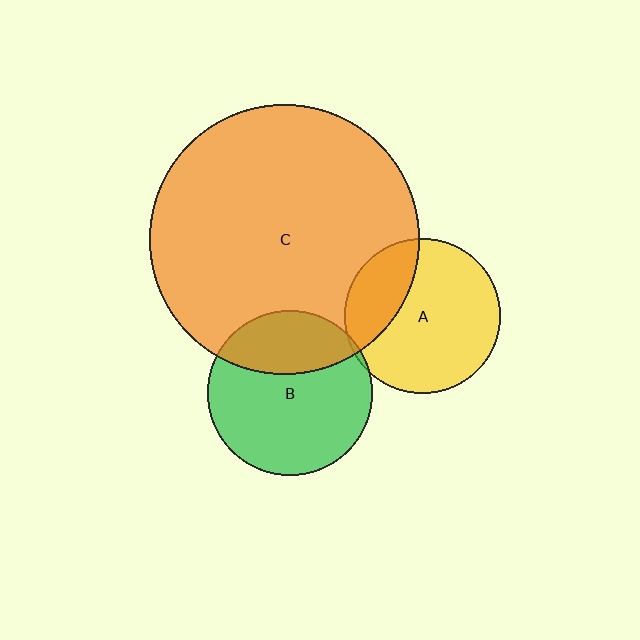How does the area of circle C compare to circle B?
Approximately 2.7 times.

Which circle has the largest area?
Circle C (orange).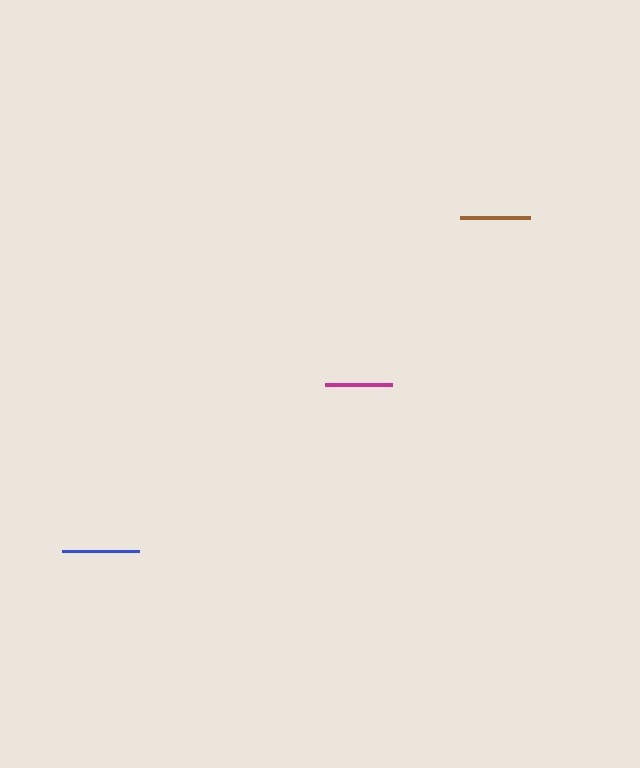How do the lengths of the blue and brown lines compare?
The blue and brown lines are approximately the same length.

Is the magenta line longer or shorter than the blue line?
The blue line is longer than the magenta line.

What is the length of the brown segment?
The brown segment is approximately 70 pixels long.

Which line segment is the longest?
The blue line is the longest at approximately 77 pixels.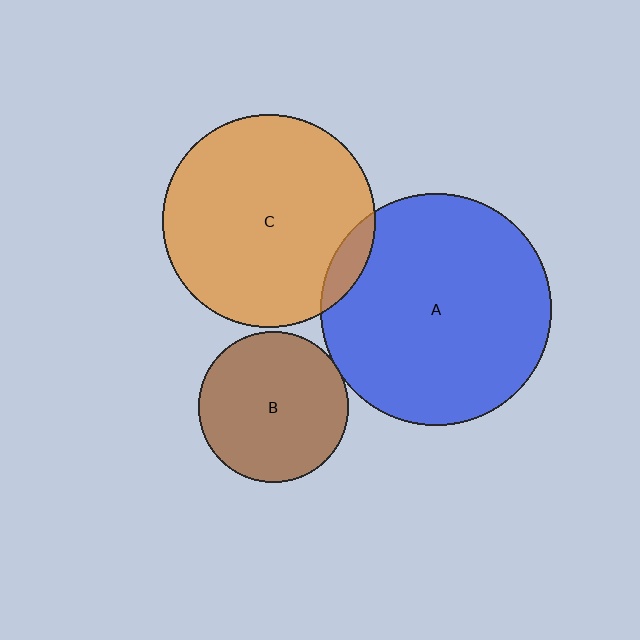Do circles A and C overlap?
Yes.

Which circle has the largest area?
Circle A (blue).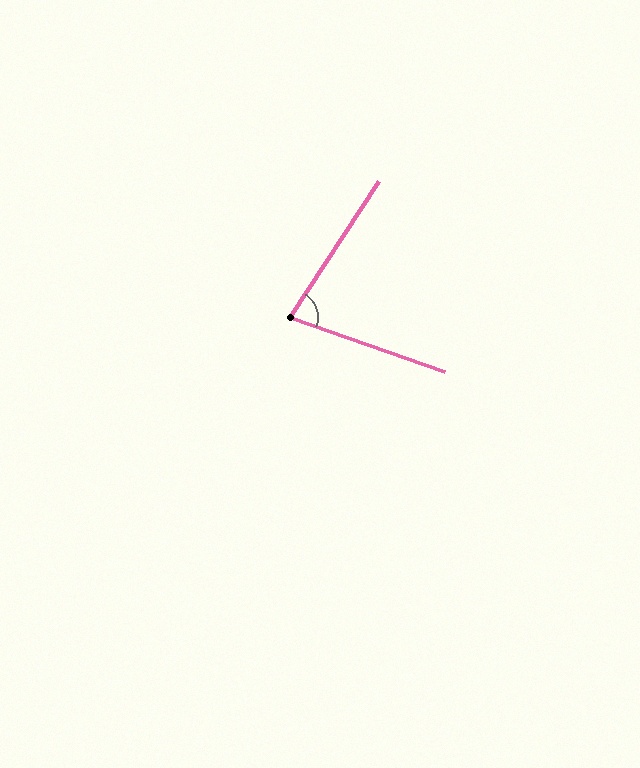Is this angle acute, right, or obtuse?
It is acute.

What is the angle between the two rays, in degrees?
Approximately 76 degrees.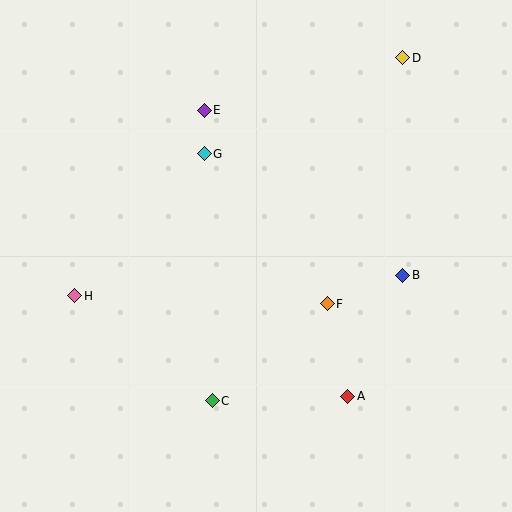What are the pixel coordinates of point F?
Point F is at (327, 304).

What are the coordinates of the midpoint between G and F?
The midpoint between G and F is at (266, 229).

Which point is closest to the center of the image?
Point F at (327, 304) is closest to the center.